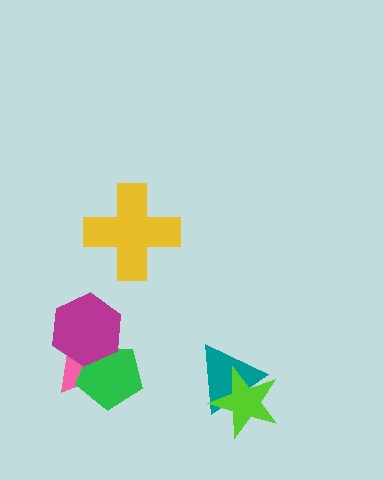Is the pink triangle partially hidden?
Yes, it is partially covered by another shape.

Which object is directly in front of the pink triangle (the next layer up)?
The green pentagon is directly in front of the pink triangle.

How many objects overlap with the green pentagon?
2 objects overlap with the green pentagon.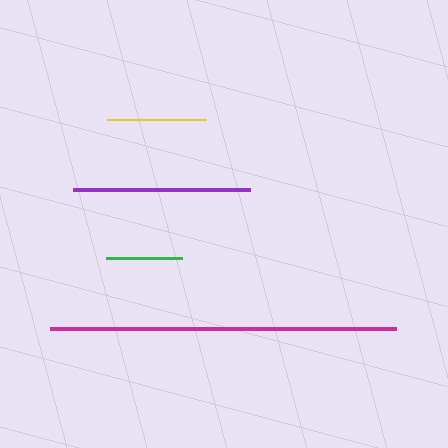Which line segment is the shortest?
The green line is the shortest at approximately 76 pixels.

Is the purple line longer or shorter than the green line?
The purple line is longer than the green line.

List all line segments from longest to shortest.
From longest to shortest: magenta, purple, yellow, green.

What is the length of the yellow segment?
The yellow segment is approximately 99 pixels long.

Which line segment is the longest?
The magenta line is the longest at approximately 346 pixels.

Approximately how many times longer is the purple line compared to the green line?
The purple line is approximately 2.3 times the length of the green line.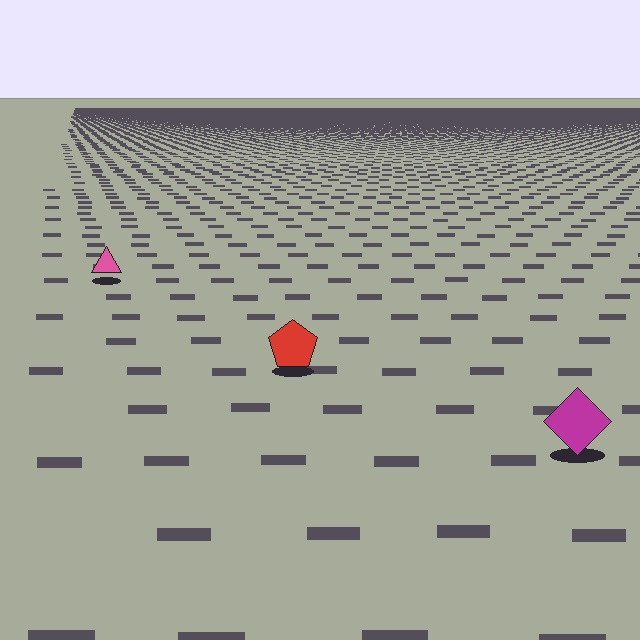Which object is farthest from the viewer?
The pink triangle is farthest from the viewer. It appears smaller and the ground texture around it is denser.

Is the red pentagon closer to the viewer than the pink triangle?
Yes. The red pentagon is closer — you can tell from the texture gradient: the ground texture is coarser near it.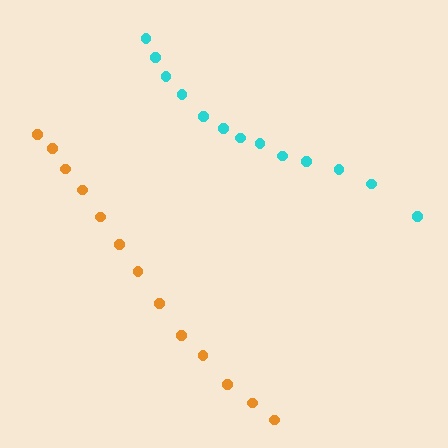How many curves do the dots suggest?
There are 2 distinct paths.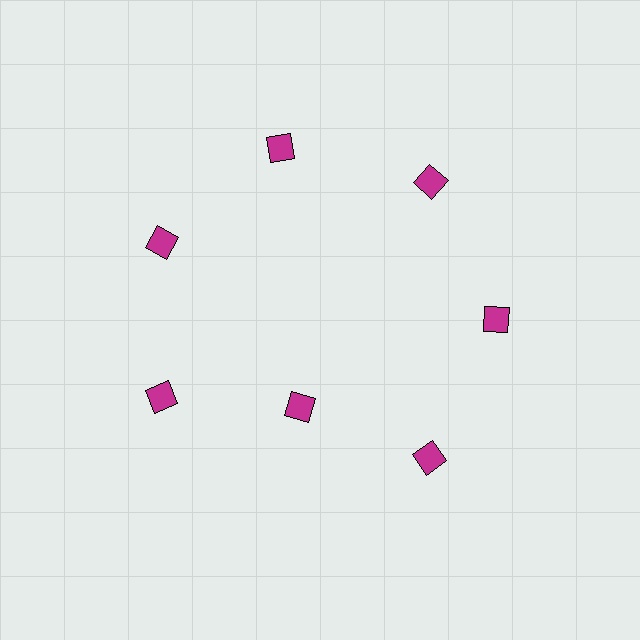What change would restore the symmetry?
The symmetry would be restored by moving it outward, back onto the ring so that all 7 diamonds sit at equal angles and equal distance from the center.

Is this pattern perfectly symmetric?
No. The 7 magenta diamonds are arranged in a ring, but one element near the 6 o'clock position is pulled inward toward the center, breaking the 7-fold rotational symmetry.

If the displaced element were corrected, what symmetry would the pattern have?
It would have 7-fold rotational symmetry — the pattern would map onto itself every 51 degrees.